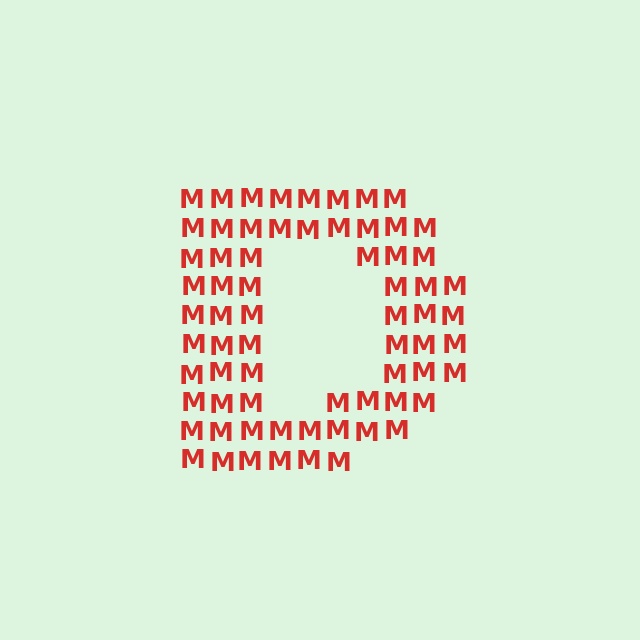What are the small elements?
The small elements are letter M's.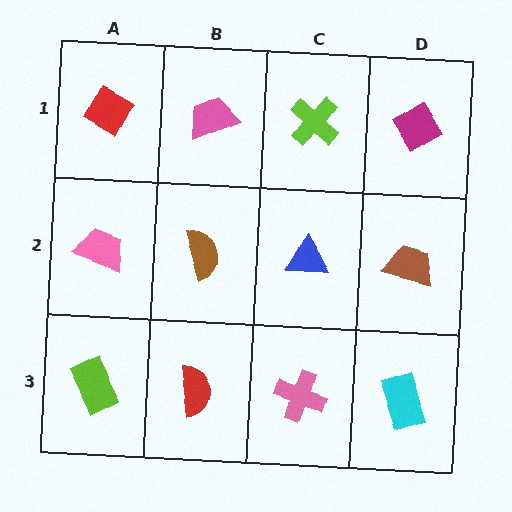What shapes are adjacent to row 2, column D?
A magenta diamond (row 1, column D), a cyan rectangle (row 3, column D), a blue triangle (row 2, column C).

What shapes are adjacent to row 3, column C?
A blue triangle (row 2, column C), a red semicircle (row 3, column B), a cyan rectangle (row 3, column D).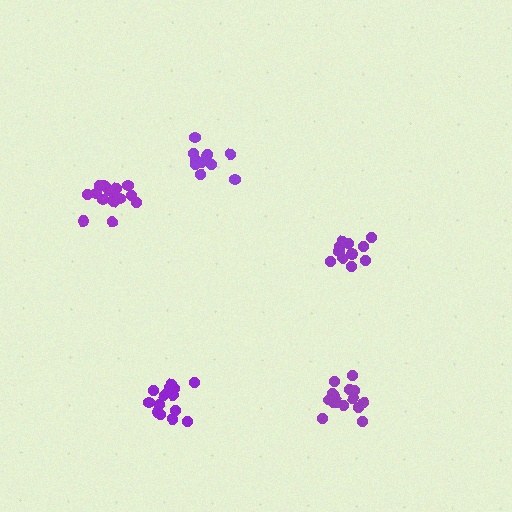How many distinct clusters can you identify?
There are 5 distinct clusters.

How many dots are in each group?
Group 1: 16 dots, Group 2: 17 dots, Group 3: 11 dots, Group 4: 11 dots, Group 5: 15 dots (70 total).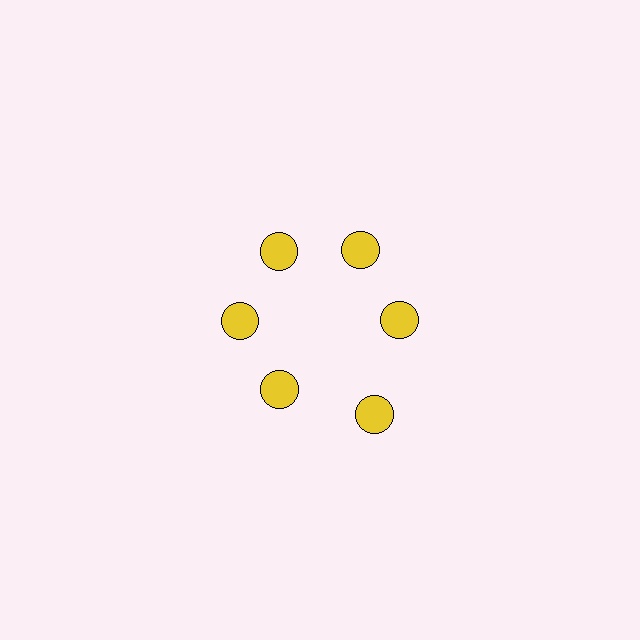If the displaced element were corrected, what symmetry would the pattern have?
It would have 6-fold rotational symmetry — the pattern would map onto itself every 60 degrees.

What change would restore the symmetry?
The symmetry would be restored by moving it inward, back onto the ring so that all 6 circles sit at equal angles and equal distance from the center.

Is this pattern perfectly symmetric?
No. The 6 yellow circles are arranged in a ring, but one element near the 5 o'clock position is pushed outward from the center, breaking the 6-fold rotational symmetry.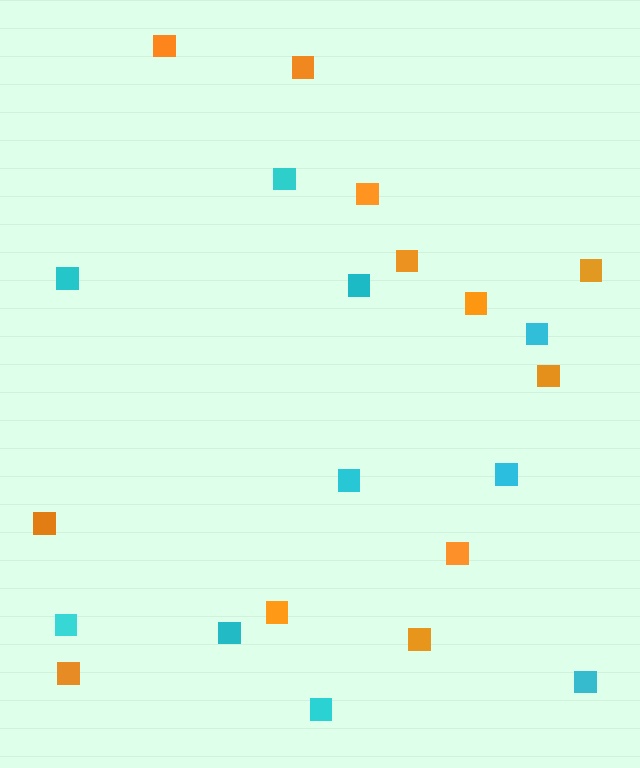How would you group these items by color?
There are 2 groups: one group of orange squares (12) and one group of cyan squares (10).